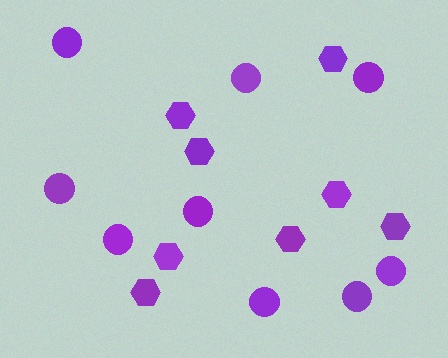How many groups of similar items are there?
There are 2 groups: one group of circles (9) and one group of hexagons (8).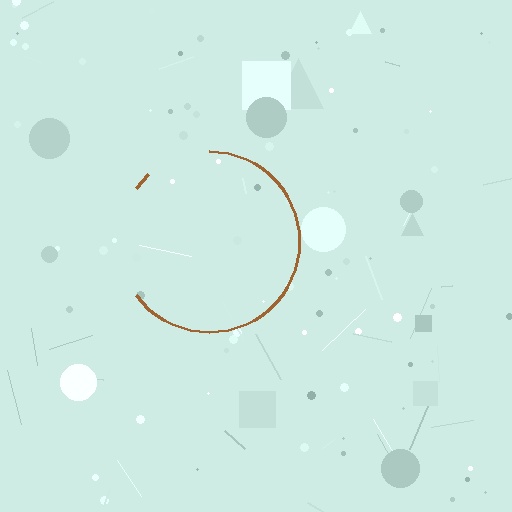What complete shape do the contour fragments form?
The contour fragments form a circle.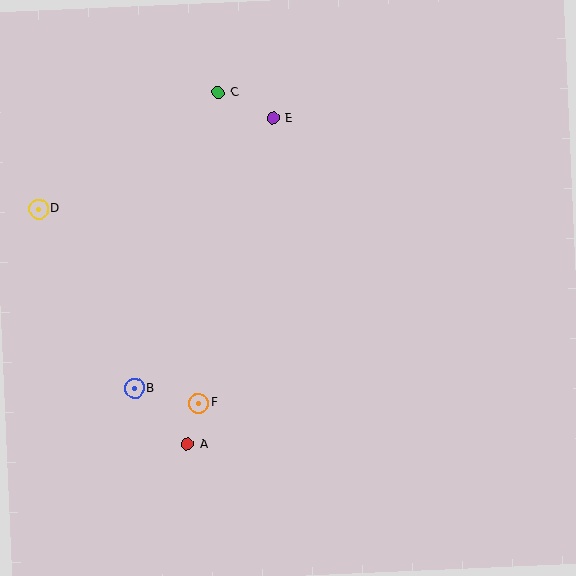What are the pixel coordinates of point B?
Point B is at (135, 389).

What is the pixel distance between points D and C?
The distance between D and C is 214 pixels.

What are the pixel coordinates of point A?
Point A is at (187, 444).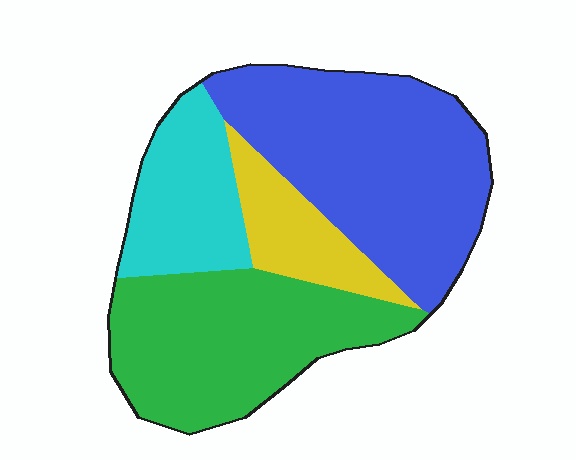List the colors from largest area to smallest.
From largest to smallest: blue, green, cyan, yellow.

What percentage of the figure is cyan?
Cyan covers 17% of the figure.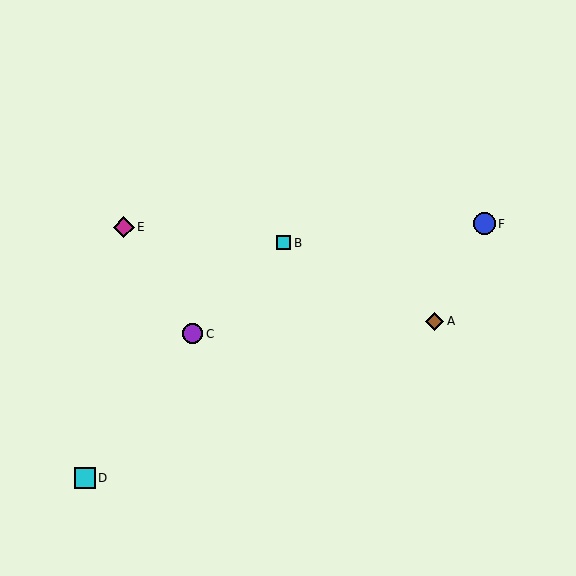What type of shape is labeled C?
Shape C is a purple circle.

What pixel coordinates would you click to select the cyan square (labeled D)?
Click at (85, 478) to select the cyan square D.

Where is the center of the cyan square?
The center of the cyan square is at (284, 243).